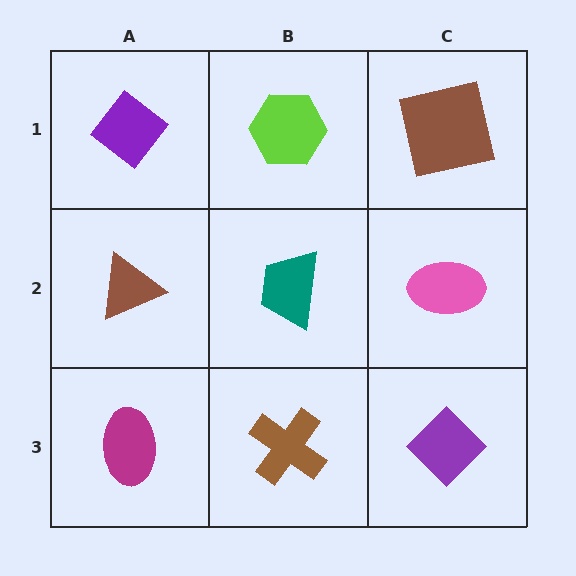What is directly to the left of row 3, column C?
A brown cross.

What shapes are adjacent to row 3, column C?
A pink ellipse (row 2, column C), a brown cross (row 3, column B).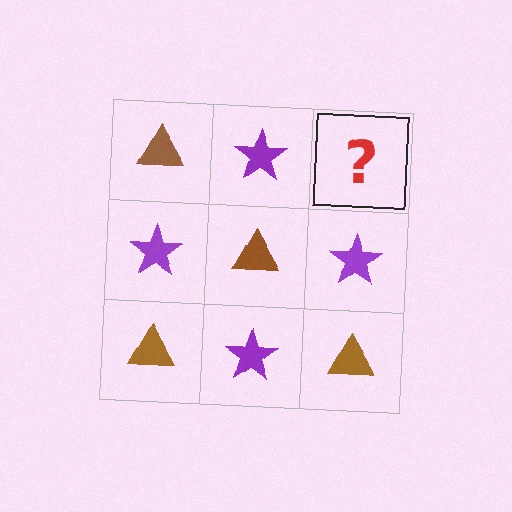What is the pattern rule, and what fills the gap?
The rule is that it alternates brown triangle and purple star in a checkerboard pattern. The gap should be filled with a brown triangle.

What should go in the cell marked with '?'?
The missing cell should contain a brown triangle.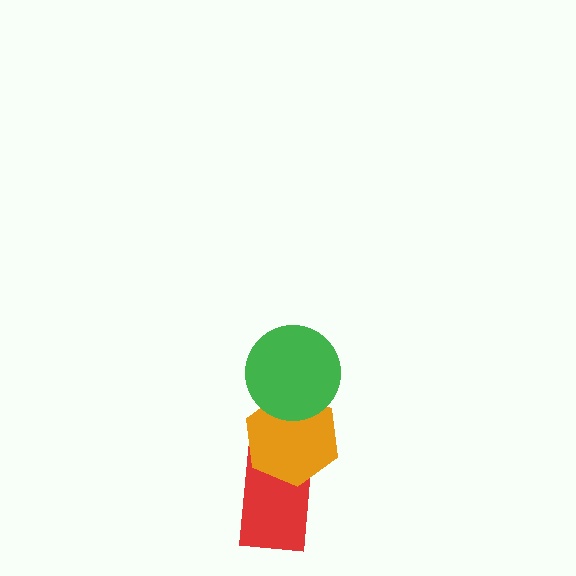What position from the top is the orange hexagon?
The orange hexagon is 2nd from the top.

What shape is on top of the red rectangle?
The orange hexagon is on top of the red rectangle.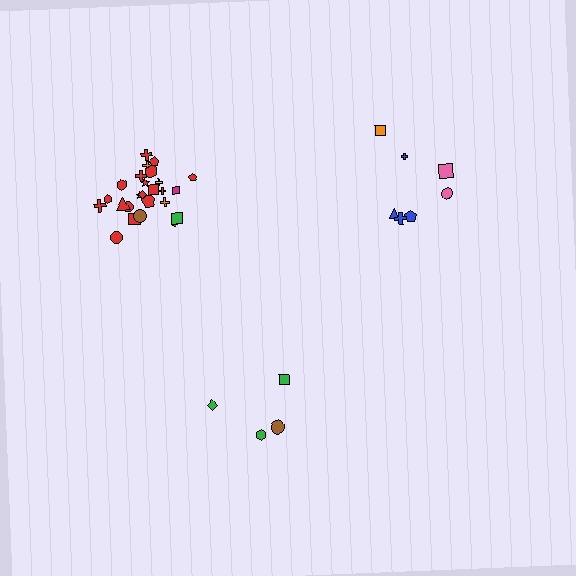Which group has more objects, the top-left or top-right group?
The top-left group.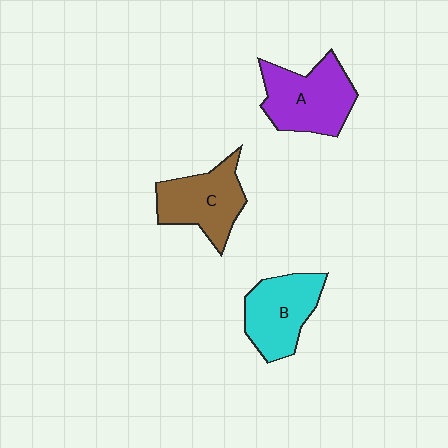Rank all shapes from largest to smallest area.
From largest to smallest: A (purple), C (brown), B (cyan).